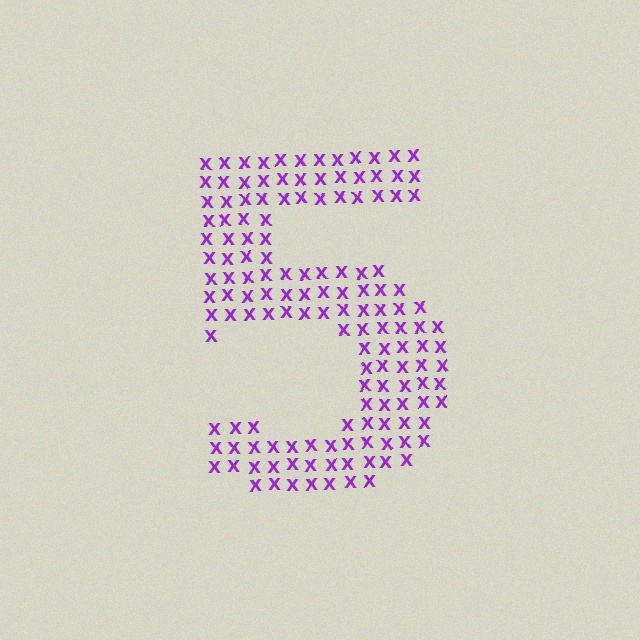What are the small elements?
The small elements are letter X's.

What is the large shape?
The large shape is the digit 5.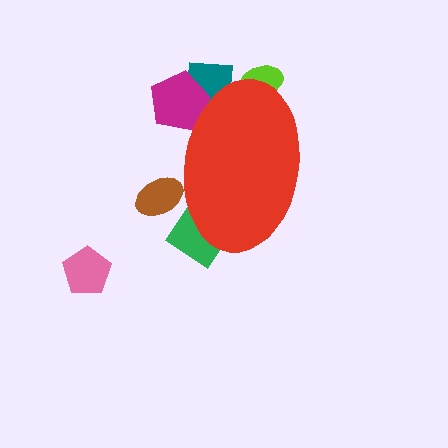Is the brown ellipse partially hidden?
Yes, the brown ellipse is partially hidden behind the red ellipse.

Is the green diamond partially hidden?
Yes, the green diamond is partially hidden behind the red ellipse.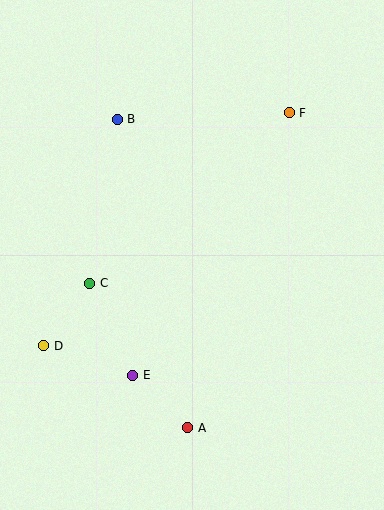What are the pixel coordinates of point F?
Point F is at (289, 113).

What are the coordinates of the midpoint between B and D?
The midpoint between B and D is at (81, 233).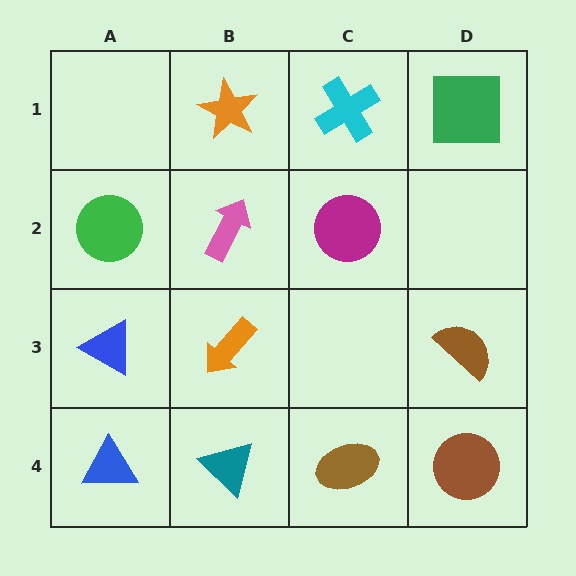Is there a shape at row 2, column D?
No, that cell is empty.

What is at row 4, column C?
A brown ellipse.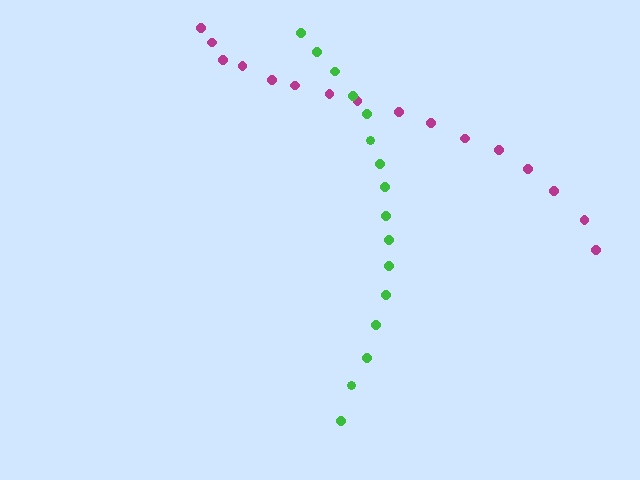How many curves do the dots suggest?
There are 2 distinct paths.